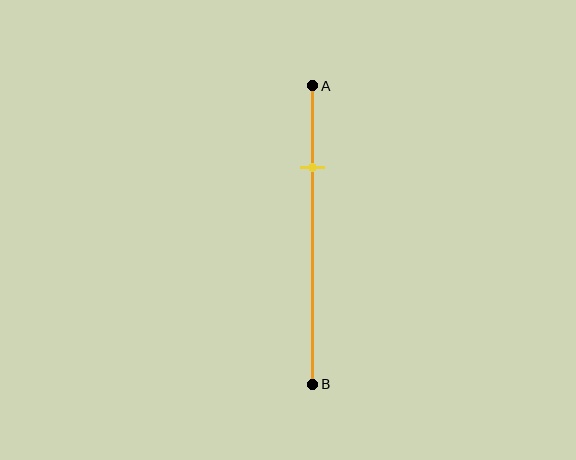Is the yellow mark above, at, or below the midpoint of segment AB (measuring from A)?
The yellow mark is above the midpoint of segment AB.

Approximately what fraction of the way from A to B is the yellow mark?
The yellow mark is approximately 25% of the way from A to B.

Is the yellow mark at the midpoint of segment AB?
No, the mark is at about 25% from A, not at the 50% midpoint.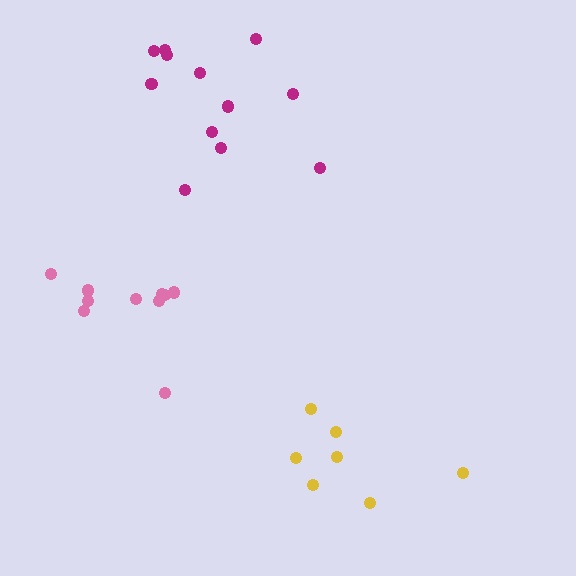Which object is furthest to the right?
The yellow cluster is rightmost.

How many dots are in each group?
Group 1: 7 dots, Group 2: 12 dots, Group 3: 10 dots (29 total).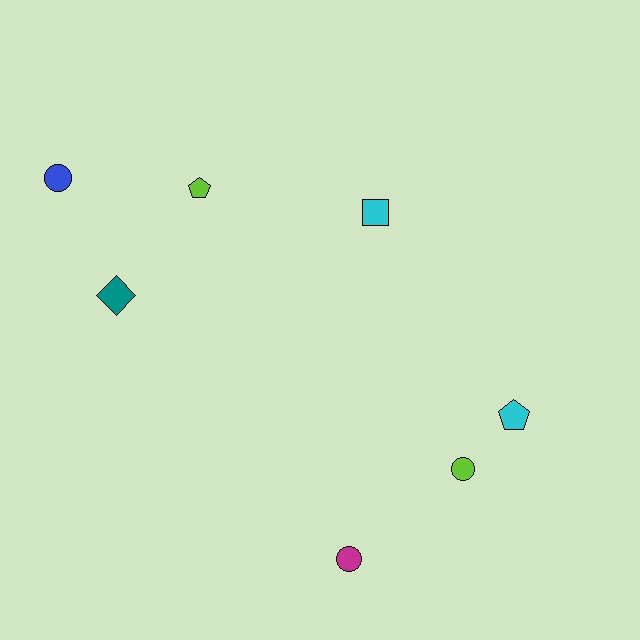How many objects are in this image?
There are 7 objects.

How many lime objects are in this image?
There are 2 lime objects.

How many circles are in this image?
There are 3 circles.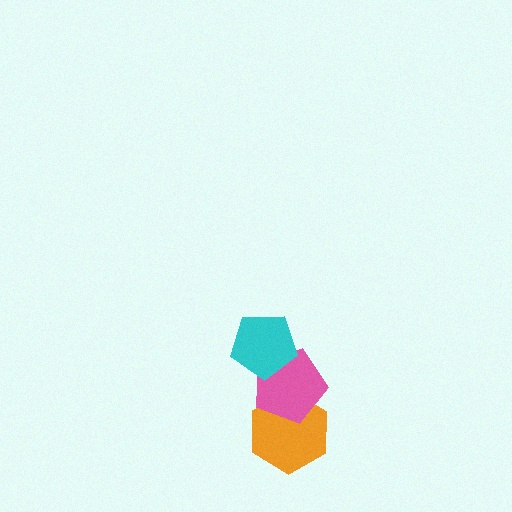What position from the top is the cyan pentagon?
The cyan pentagon is 1st from the top.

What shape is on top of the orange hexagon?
The pink pentagon is on top of the orange hexagon.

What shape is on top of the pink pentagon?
The cyan pentagon is on top of the pink pentagon.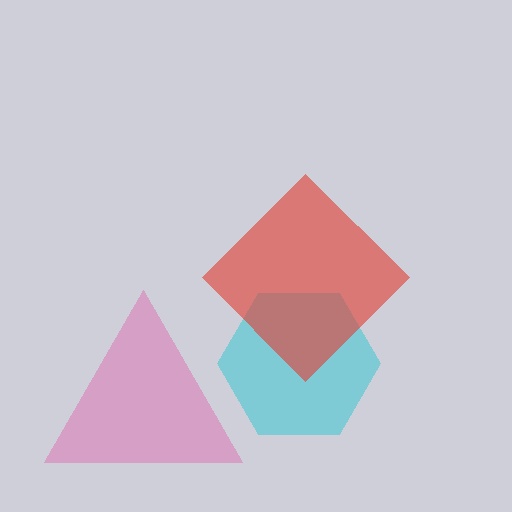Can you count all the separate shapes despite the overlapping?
Yes, there are 3 separate shapes.